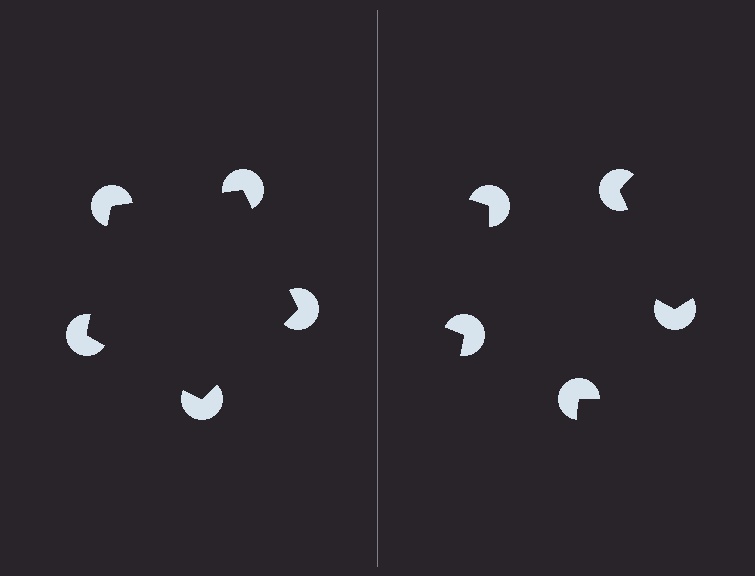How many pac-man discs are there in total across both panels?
10 — 5 on each side.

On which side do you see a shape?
An illusory pentagon appears on the left side. On the right side the wedge cuts are rotated, so no coherent shape forms.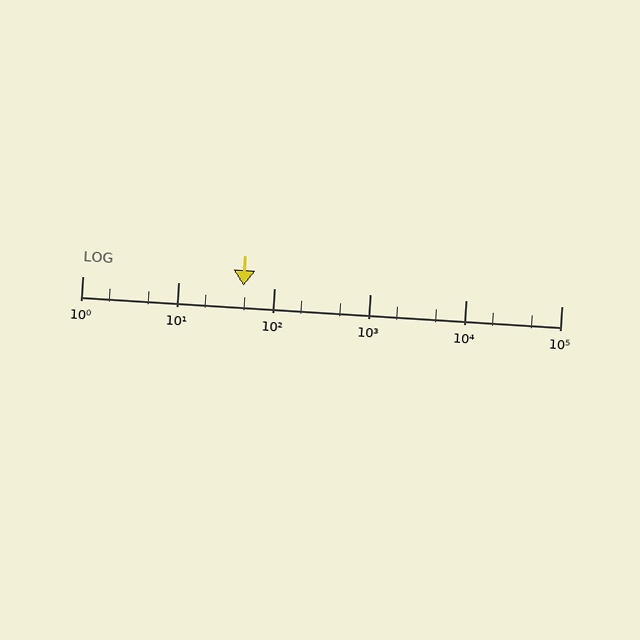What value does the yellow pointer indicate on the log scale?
The pointer indicates approximately 48.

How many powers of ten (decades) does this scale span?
The scale spans 5 decades, from 1 to 100000.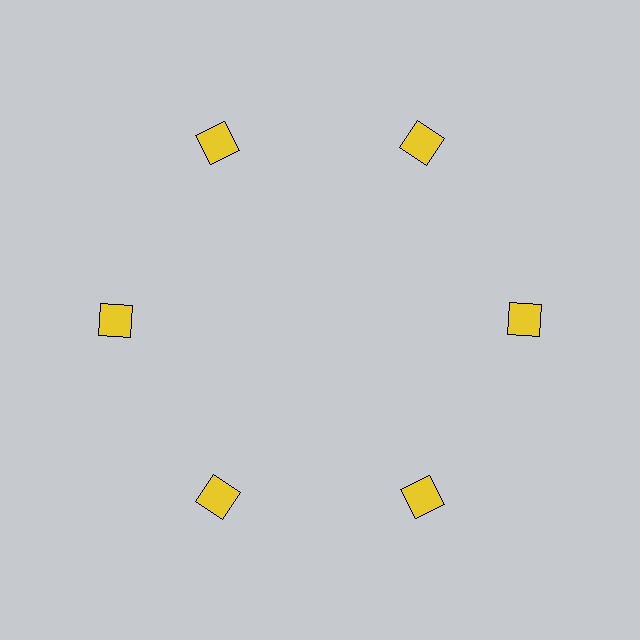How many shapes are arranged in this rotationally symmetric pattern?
There are 6 shapes, arranged in 6 groups of 1.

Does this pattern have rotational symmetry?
Yes, this pattern has 6-fold rotational symmetry. It looks the same after rotating 60 degrees around the center.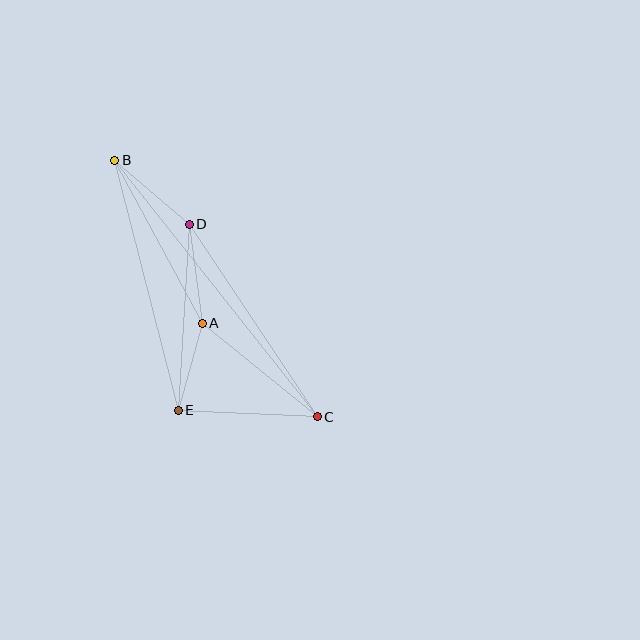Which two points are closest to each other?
Points A and E are closest to each other.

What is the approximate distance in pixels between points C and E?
The distance between C and E is approximately 139 pixels.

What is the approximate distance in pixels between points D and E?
The distance between D and E is approximately 186 pixels.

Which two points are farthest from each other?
Points B and C are farthest from each other.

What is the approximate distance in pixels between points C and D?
The distance between C and D is approximately 231 pixels.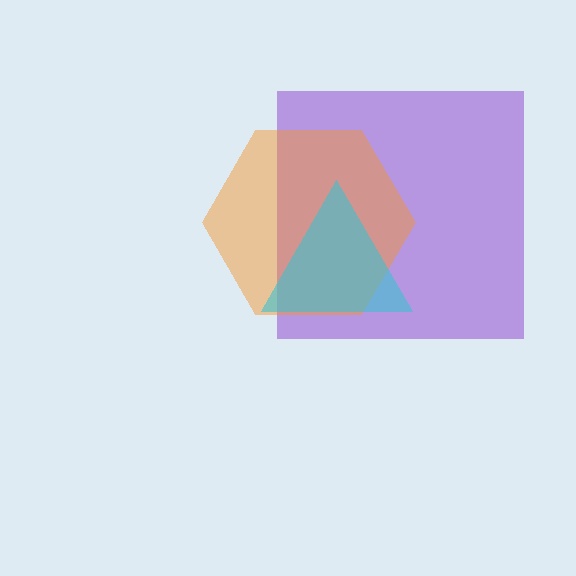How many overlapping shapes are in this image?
There are 3 overlapping shapes in the image.